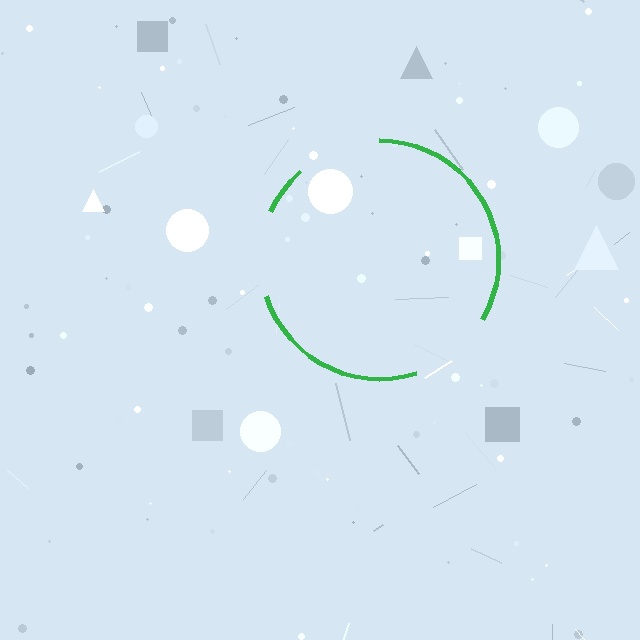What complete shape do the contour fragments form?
The contour fragments form a circle.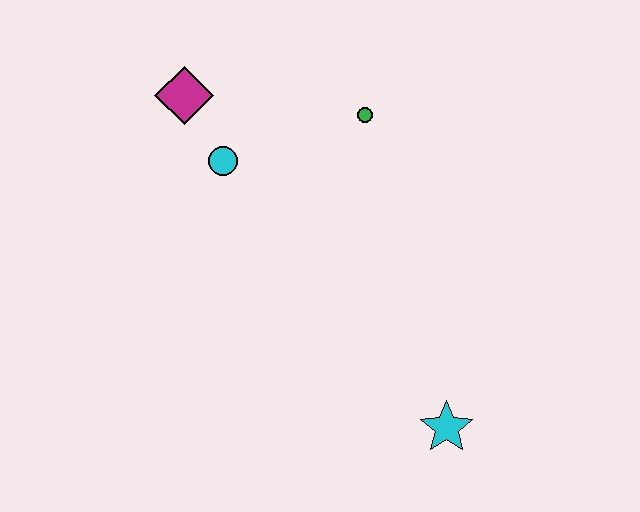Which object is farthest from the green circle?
The cyan star is farthest from the green circle.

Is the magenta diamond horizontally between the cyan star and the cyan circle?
No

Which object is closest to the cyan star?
The green circle is closest to the cyan star.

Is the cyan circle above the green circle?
No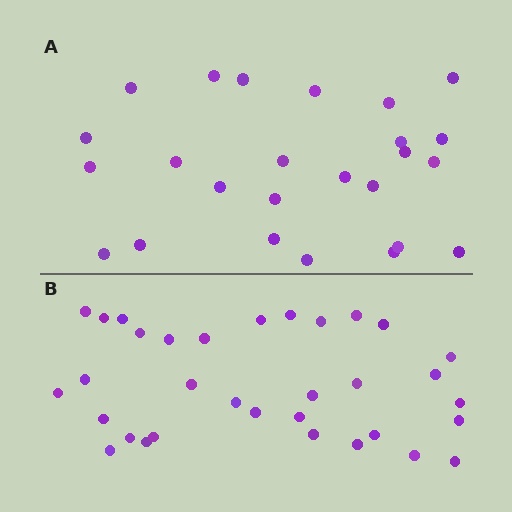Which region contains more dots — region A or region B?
Region B (the bottom region) has more dots.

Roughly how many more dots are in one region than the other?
Region B has roughly 8 or so more dots than region A.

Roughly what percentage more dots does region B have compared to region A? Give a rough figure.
About 30% more.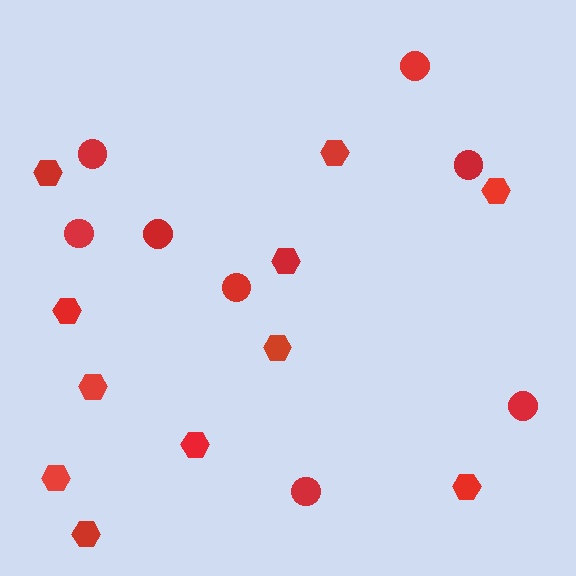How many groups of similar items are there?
There are 2 groups: one group of hexagons (11) and one group of circles (8).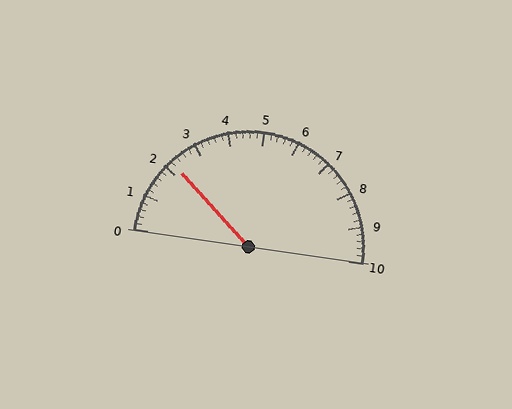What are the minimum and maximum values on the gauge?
The gauge ranges from 0 to 10.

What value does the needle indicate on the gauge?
The needle indicates approximately 2.2.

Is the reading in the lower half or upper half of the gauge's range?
The reading is in the lower half of the range (0 to 10).